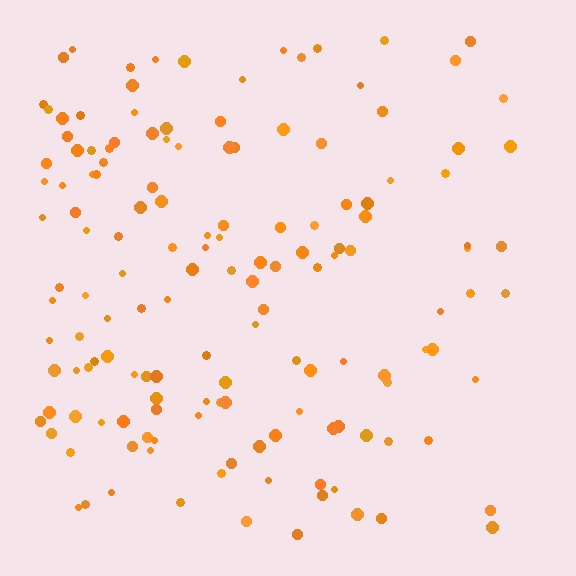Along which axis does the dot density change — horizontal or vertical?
Horizontal.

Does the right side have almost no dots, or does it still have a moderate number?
Still a moderate number, just noticeably fewer than the left.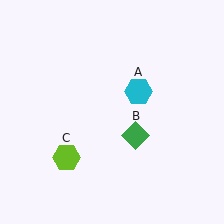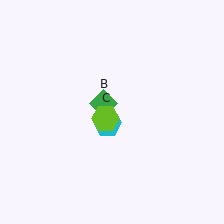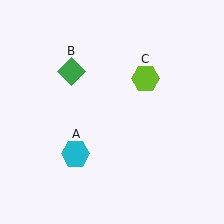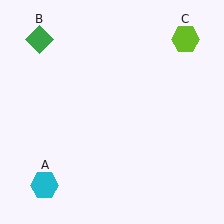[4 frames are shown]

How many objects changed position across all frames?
3 objects changed position: cyan hexagon (object A), green diamond (object B), lime hexagon (object C).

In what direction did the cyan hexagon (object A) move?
The cyan hexagon (object A) moved down and to the left.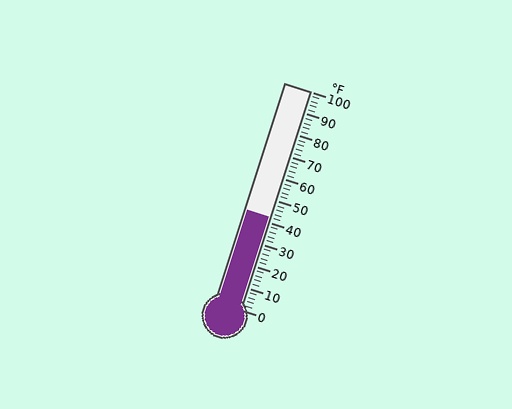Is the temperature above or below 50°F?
The temperature is below 50°F.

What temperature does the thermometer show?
The thermometer shows approximately 42°F.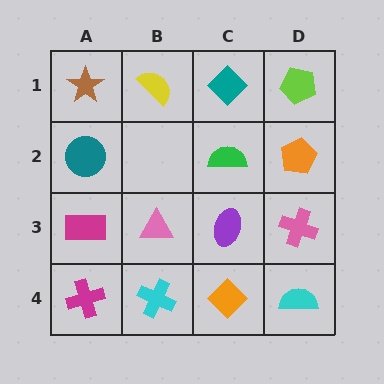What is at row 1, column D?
A lime pentagon.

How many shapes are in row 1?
4 shapes.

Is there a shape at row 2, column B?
No, that cell is empty.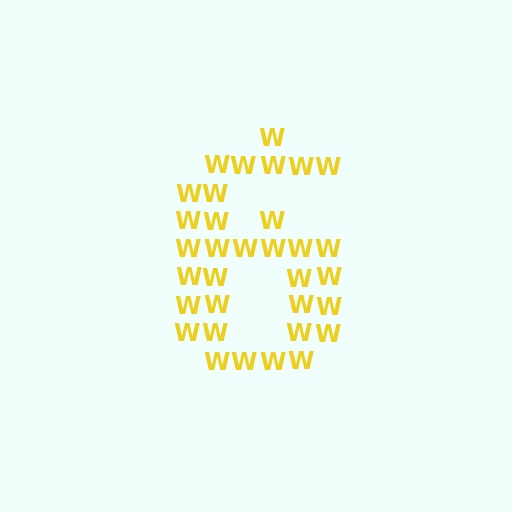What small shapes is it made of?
It is made of small letter W's.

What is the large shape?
The large shape is the digit 6.